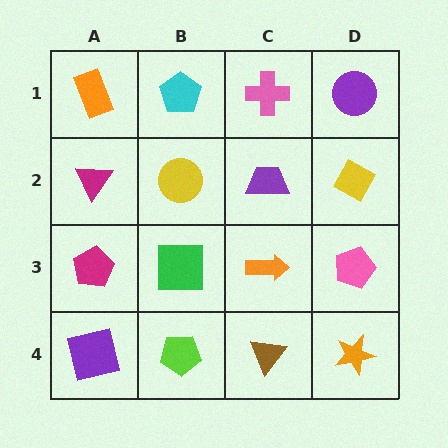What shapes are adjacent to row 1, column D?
A yellow diamond (row 2, column D), a pink cross (row 1, column C).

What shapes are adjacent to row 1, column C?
A purple trapezoid (row 2, column C), a cyan pentagon (row 1, column B), a purple circle (row 1, column D).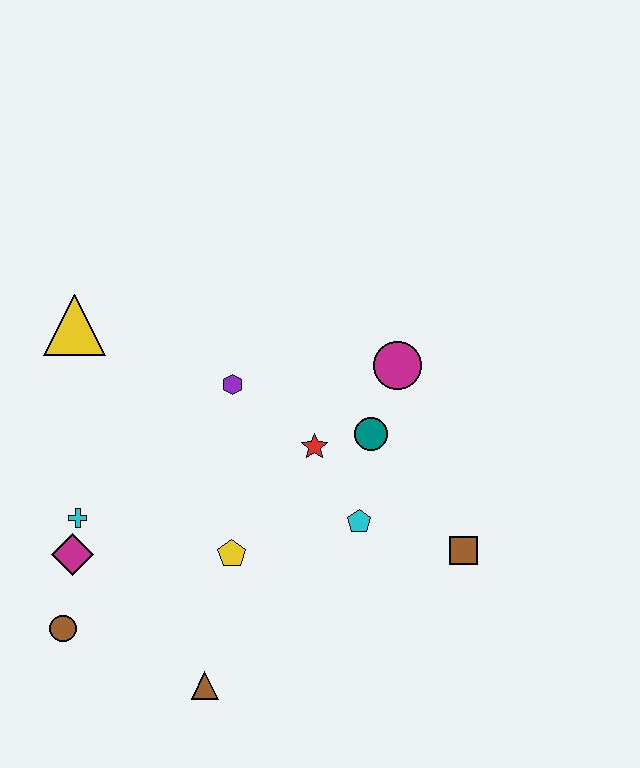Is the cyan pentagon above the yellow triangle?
No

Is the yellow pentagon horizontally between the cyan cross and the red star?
Yes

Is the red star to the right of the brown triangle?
Yes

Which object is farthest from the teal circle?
The brown circle is farthest from the teal circle.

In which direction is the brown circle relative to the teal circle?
The brown circle is to the left of the teal circle.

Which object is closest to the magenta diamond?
The cyan cross is closest to the magenta diamond.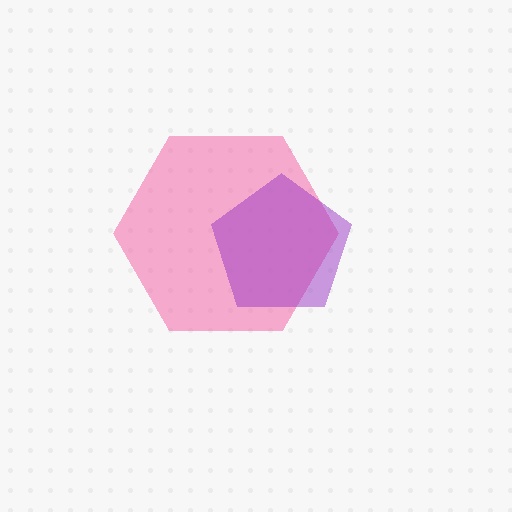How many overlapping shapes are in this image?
There are 2 overlapping shapes in the image.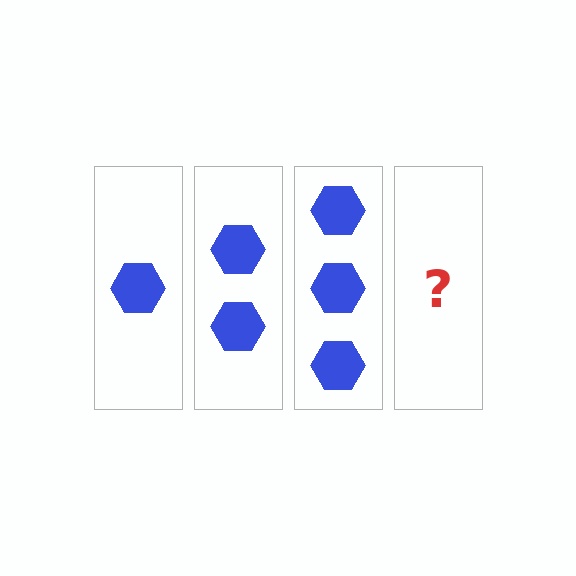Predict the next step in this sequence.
The next step is 4 hexagons.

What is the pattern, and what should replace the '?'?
The pattern is that each step adds one more hexagon. The '?' should be 4 hexagons.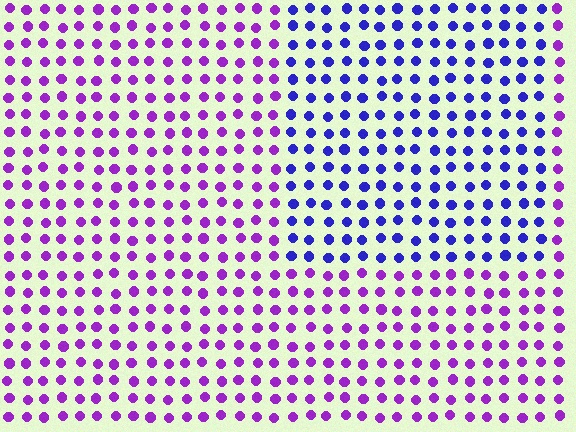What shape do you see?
I see a rectangle.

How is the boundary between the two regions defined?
The boundary is defined purely by a slight shift in hue (about 42 degrees). Spacing, size, and orientation are identical on both sides.